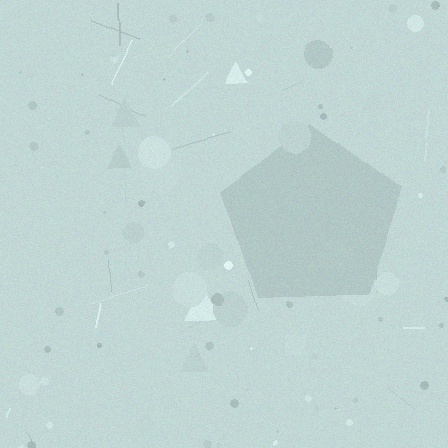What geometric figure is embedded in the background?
A pentagon is embedded in the background.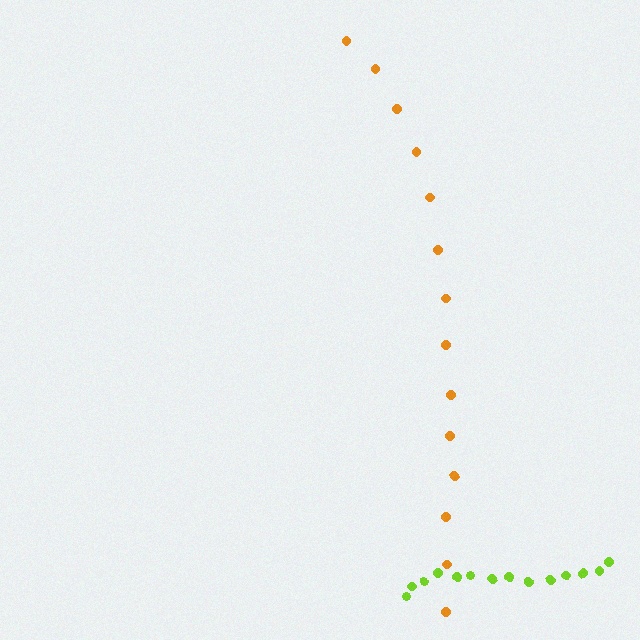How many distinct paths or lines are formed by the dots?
There are 2 distinct paths.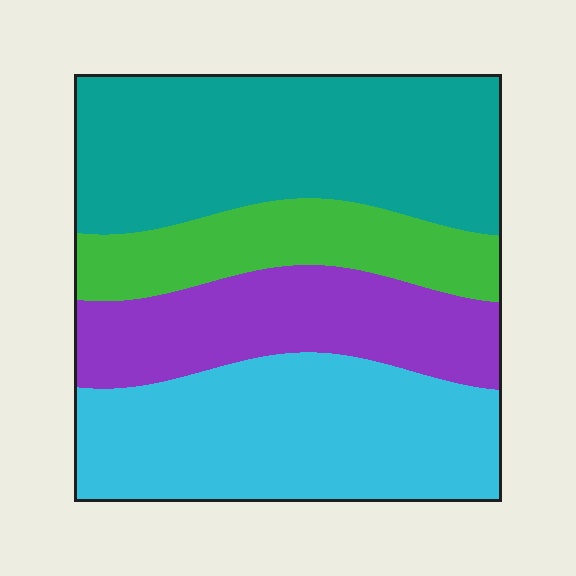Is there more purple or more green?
Purple.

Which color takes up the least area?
Green, at roughly 15%.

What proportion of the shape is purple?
Purple covers roughly 20% of the shape.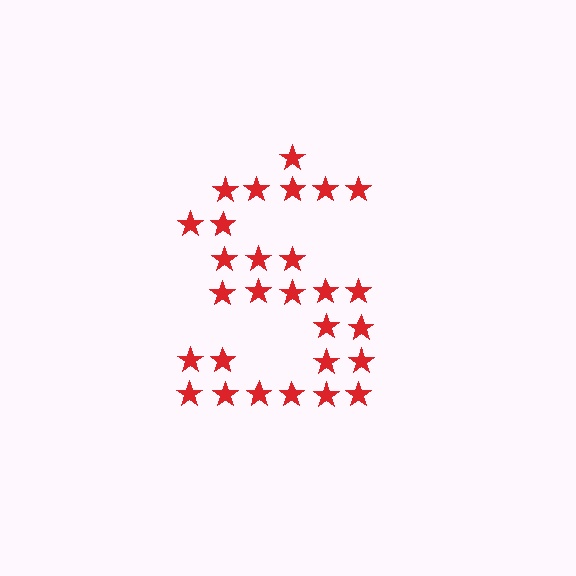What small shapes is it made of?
It is made of small stars.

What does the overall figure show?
The overall figure shows the letter S.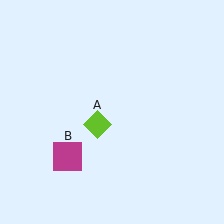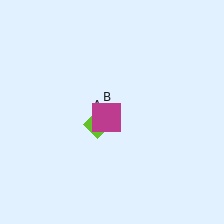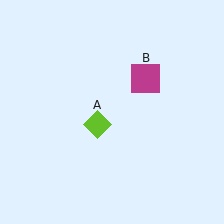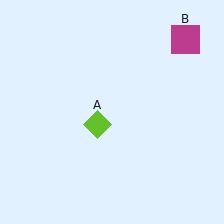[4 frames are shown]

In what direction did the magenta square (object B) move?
The magenta square (object B) moved up and to the right.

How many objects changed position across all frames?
1 object changed position: magenta square (object B).